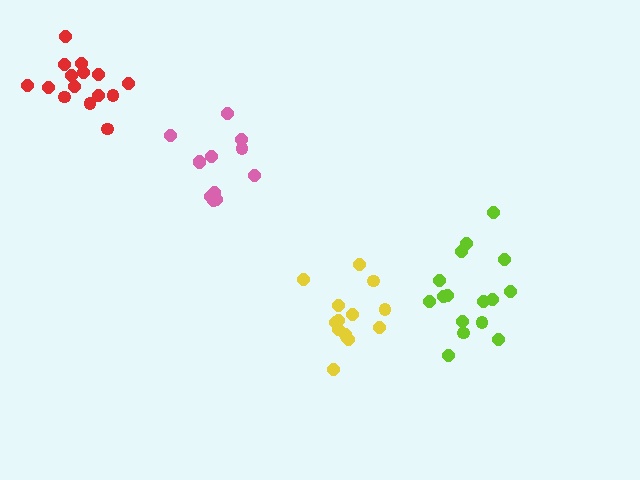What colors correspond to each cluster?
The clusters are colored: red, yellow, pink, lime.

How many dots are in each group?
Group 1: 15 dots, Group 2: 14 dots, Group 3: 12 dots, Group 4: 16 dots (57 total).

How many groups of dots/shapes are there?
There are 4 groups.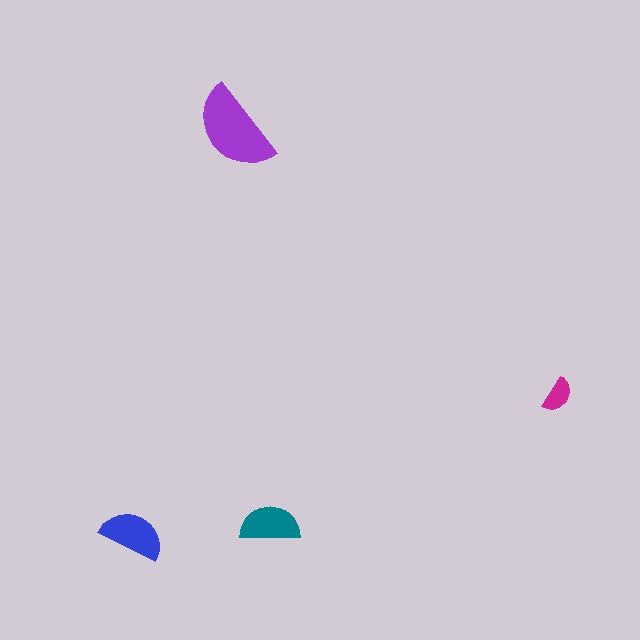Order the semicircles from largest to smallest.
the purple one, the blue one, the teal one, the magenta one.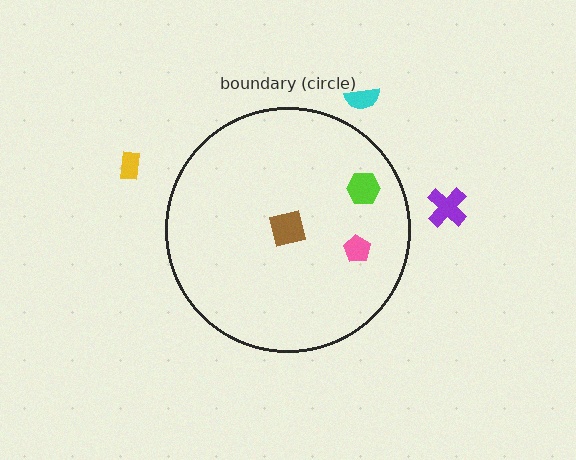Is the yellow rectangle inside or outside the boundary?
Outside.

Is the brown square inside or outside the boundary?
Inside.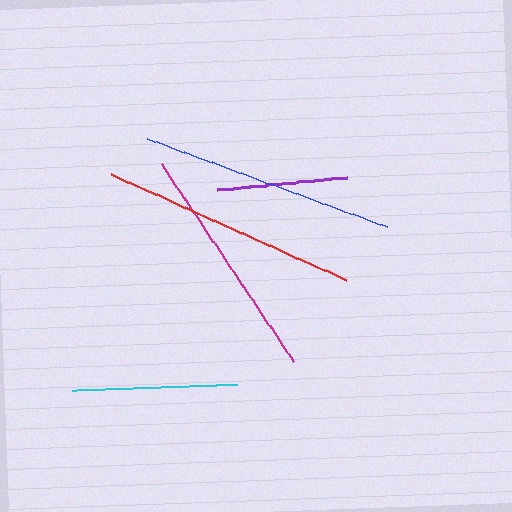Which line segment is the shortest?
The purple line is the shortest at approximately 131 pixels.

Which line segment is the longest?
The red line is the longest at approximately 258 pixels.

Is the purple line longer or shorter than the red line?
The red line is longer than the purple line.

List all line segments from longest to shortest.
From longest to shortest: red, blue, magenta, cyan, purple.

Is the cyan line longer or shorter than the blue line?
The blue line is longer than the cyan line.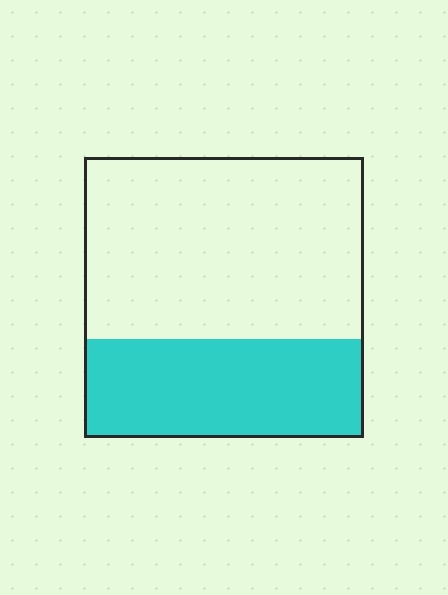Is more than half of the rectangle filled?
No.